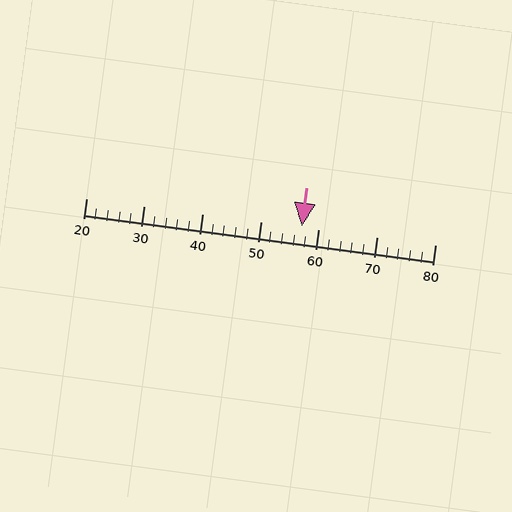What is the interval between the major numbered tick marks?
The major tick marks are spaced 10 units apart.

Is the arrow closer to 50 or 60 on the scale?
The arrow is closer to 60.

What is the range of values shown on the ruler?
The ruler shows values from 20 to 80.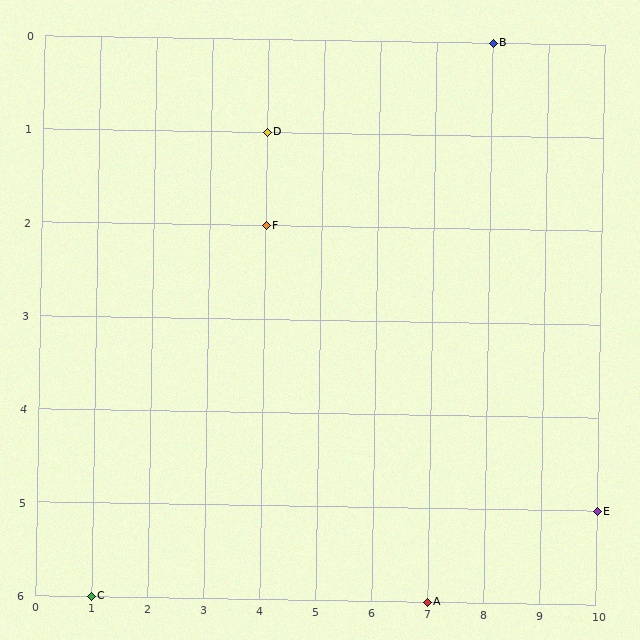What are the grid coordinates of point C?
Point C is at grid coordinates (1, 6).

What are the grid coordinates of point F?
Point F is at grid coordinates (4, 2).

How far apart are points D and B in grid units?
Points D and B are 4 columns and 1 row apart (about 4.1 grid units diagonally).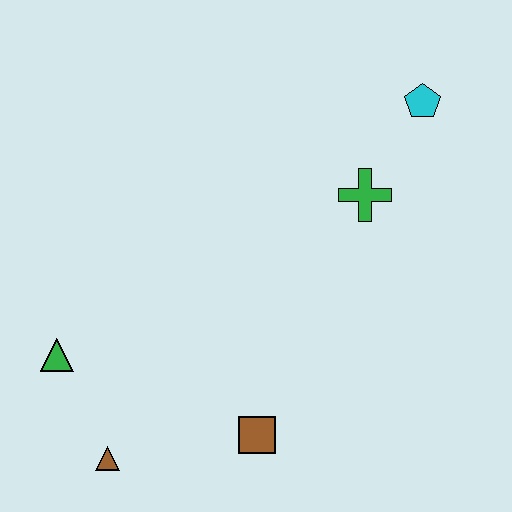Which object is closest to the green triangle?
The brown triangle is closest to the green triangle.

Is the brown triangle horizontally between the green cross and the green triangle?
Yes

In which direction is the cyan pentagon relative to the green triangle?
The cyan pentagon is to the right of the green triangle.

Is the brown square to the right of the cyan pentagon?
No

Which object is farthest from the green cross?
The brown triangle is farthest from the green cross.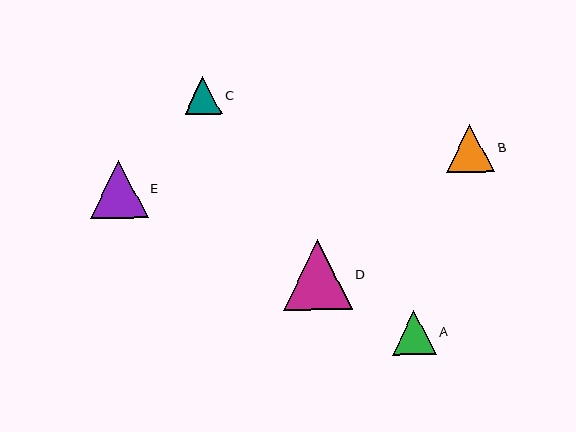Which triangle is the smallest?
Triangle C is the smallest with a size of approximately 37 pixels.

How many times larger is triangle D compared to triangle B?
Triangle D is approximately 1.4 times the size of triangle B.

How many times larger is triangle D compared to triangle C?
Triangle D is approximately 1.9 times the size of triangle C.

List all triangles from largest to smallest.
From largest to smallest: D, E, B, A, C.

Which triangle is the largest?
Triangle D is the largest with a size of approximately 69 pixels.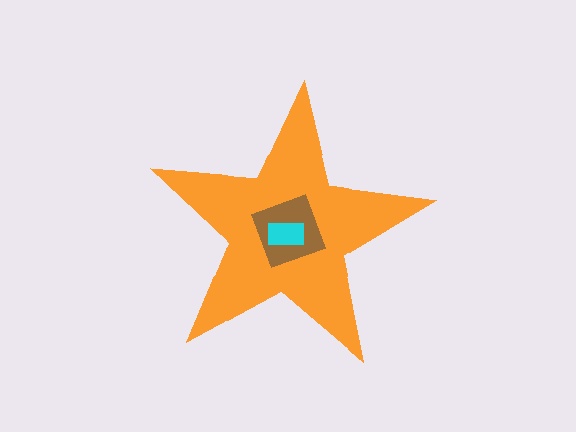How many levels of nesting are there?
3.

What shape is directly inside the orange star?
The brown square.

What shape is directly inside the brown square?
The cyan rectangle.